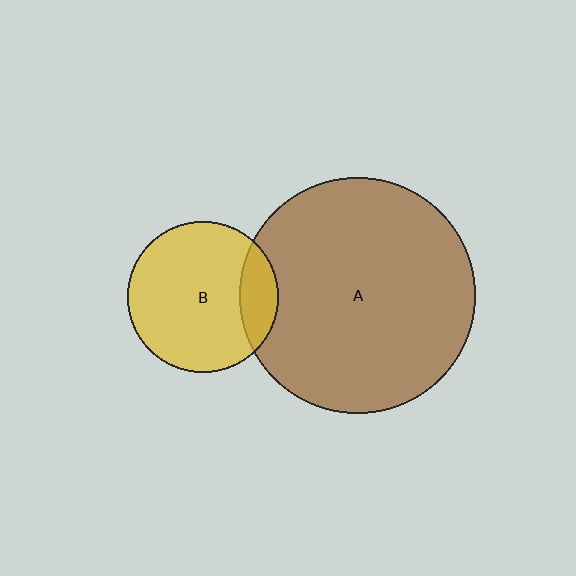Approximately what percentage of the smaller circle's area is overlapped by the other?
Approximately 15%.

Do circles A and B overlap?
Yes.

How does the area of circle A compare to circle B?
Approximately 2.4 times.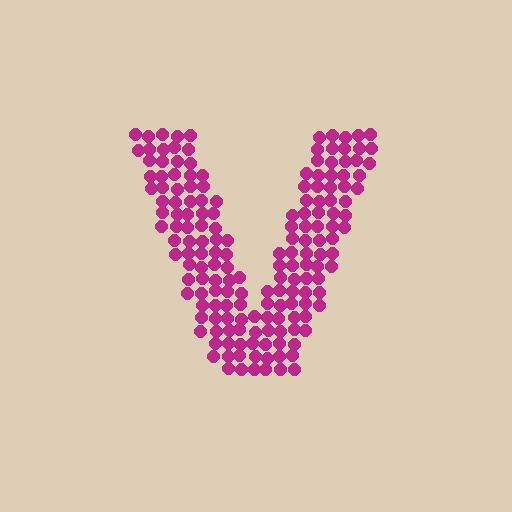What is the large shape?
The large shape is the letter V.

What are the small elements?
The small elements are circles.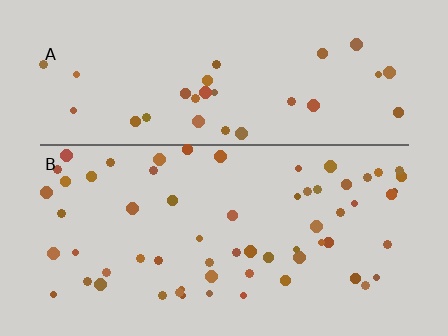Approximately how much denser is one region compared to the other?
Approximately 1.9× — region B over region A.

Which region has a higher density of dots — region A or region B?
B (the bottom).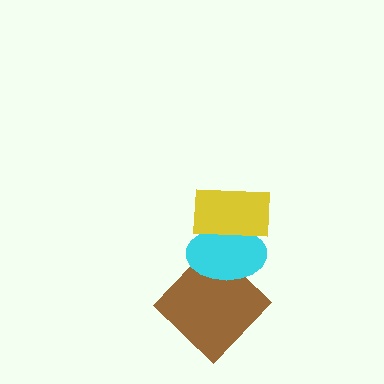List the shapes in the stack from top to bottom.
From top to bottom: the yellow rectangle, the cyan ellipse, the brown diamond.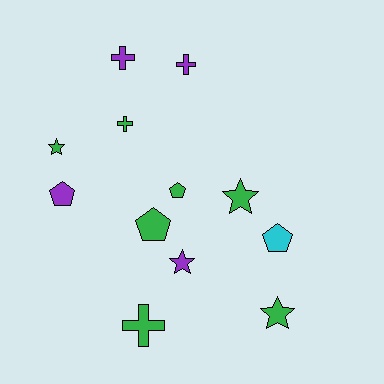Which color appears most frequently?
Green, with 7 objects.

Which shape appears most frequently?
Cross, with 4 objects.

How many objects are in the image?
There are 12 objects.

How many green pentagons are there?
There are 2 green pentagons.